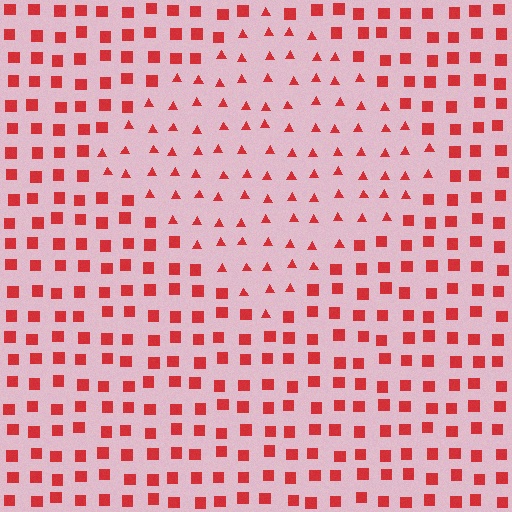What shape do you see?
I see a diamond.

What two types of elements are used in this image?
The image uses triangles inside the diamond region and squares outside it.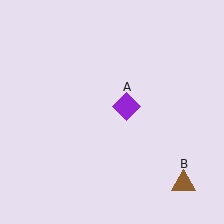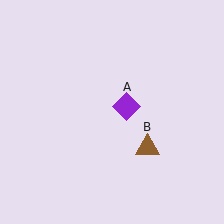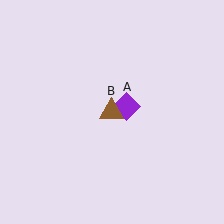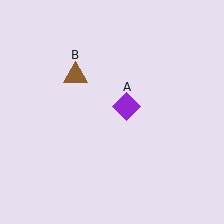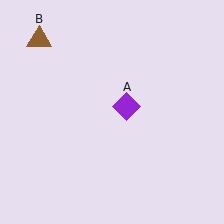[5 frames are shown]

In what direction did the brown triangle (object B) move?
The brown triangle (object B) moved up and to the left.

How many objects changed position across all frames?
1 object changed position: brown triangle (object B).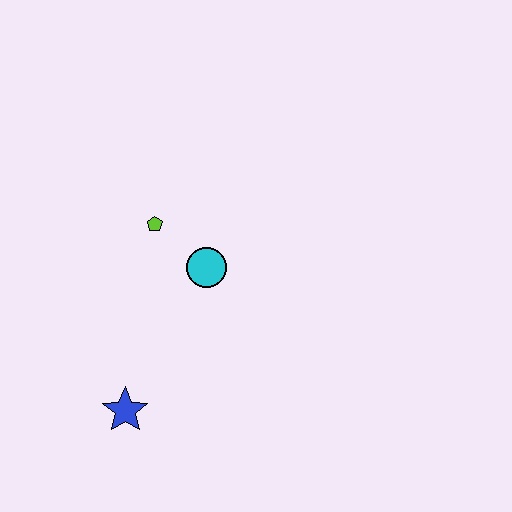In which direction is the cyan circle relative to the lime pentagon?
The cyan circle is to the right of the lime pentagon.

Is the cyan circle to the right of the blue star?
Yes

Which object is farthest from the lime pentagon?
The blue star is farthest from the lime pentagon.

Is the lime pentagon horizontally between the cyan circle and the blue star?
Yes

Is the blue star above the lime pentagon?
No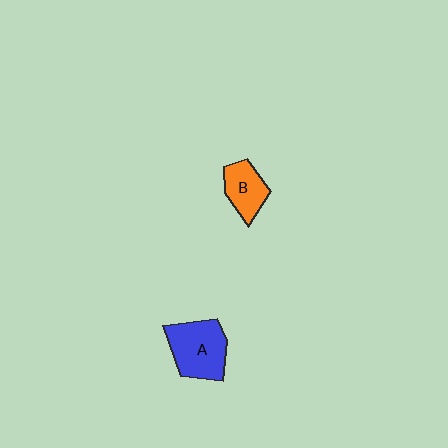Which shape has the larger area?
Shape A (blue).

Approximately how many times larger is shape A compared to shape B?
Approximately 1.5 times.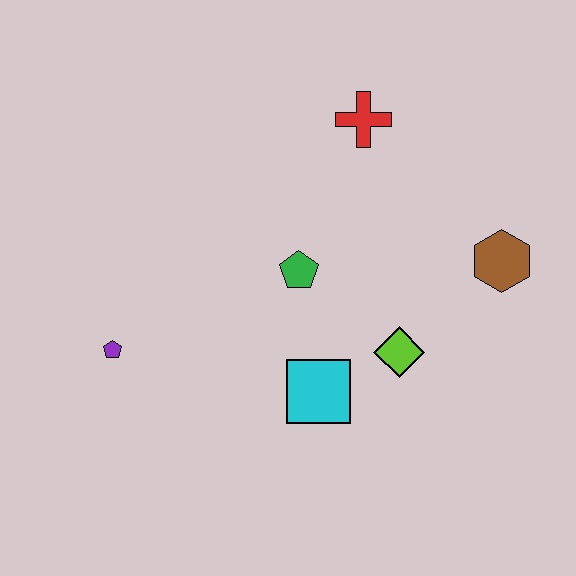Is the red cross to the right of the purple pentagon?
Yes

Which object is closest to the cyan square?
The lime diamond is closest to the cyan square.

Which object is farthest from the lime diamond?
The purple pentagon is farthest from the lime diamond.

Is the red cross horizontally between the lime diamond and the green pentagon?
Yes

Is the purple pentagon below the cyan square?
No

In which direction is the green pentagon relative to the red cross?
The green pentagon is below the red cross.